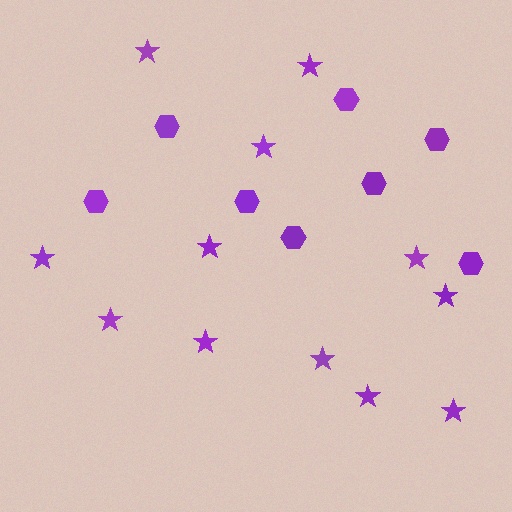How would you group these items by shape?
There are 2 groups: one group of hexagons (8) and one group of stars (12).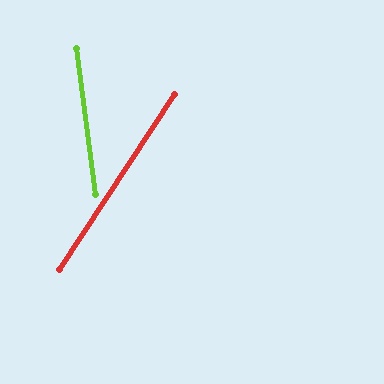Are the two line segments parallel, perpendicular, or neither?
Neither parallel nor perpendicular — they differ by about 41°.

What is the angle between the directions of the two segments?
Approximately 41 degrees.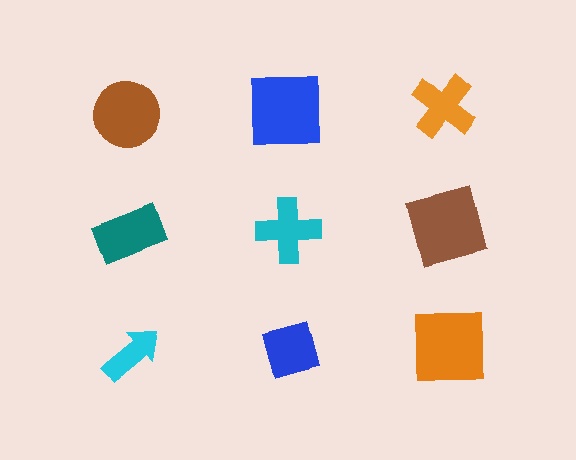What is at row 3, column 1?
A cyan arrow.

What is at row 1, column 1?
A brown circle.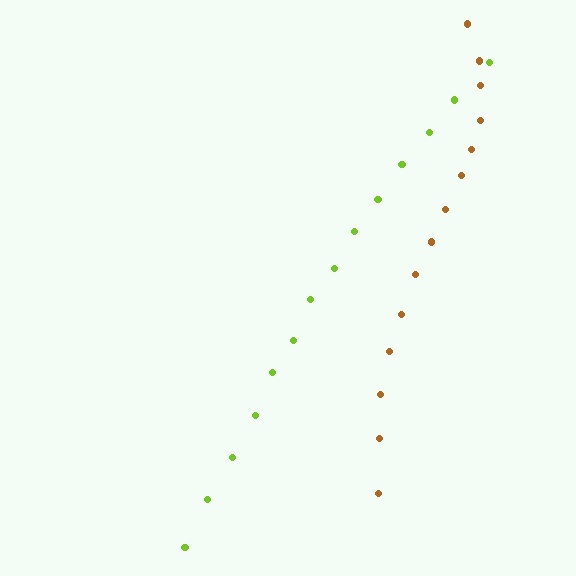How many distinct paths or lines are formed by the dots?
There are 2 distinct paths.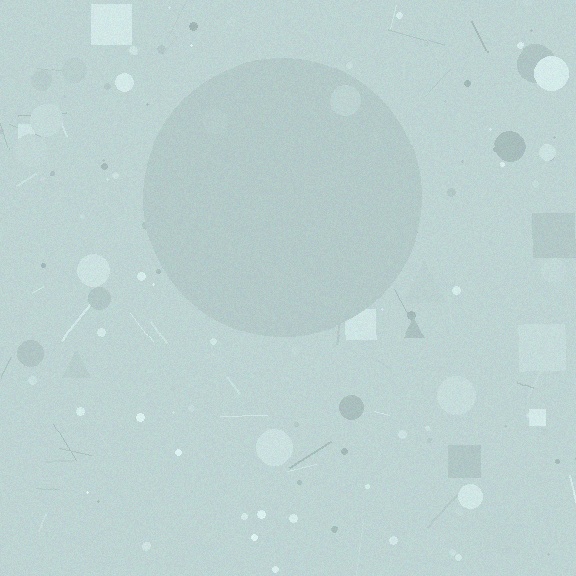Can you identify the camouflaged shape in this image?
The camouflaged shape is a circle.